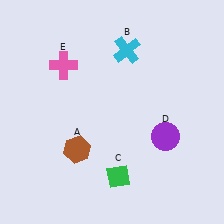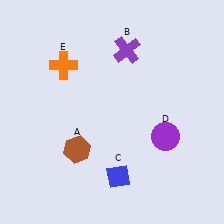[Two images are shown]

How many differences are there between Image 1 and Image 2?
There are 3 differences between the two images.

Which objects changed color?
B changed from cyan to purple. C changed from green to blue. E changed from pink to orange.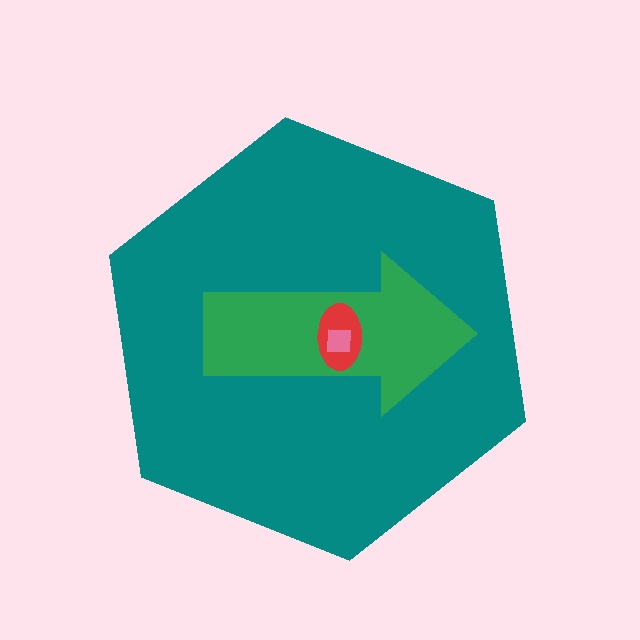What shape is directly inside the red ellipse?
The pink square.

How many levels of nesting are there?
4.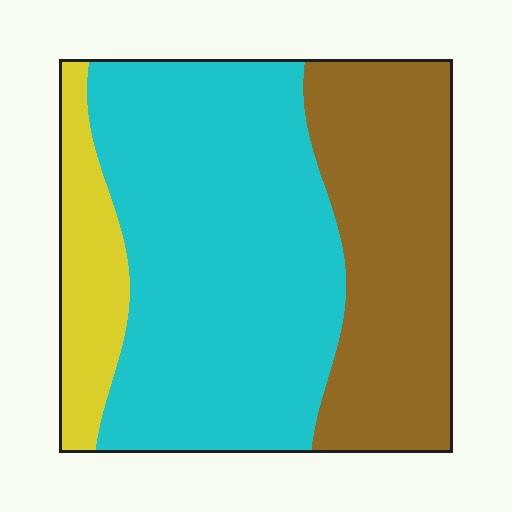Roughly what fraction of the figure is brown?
Brown covers roughly 30% of the figure.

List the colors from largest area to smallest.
From largest to smallest: cyan, brown, yellow.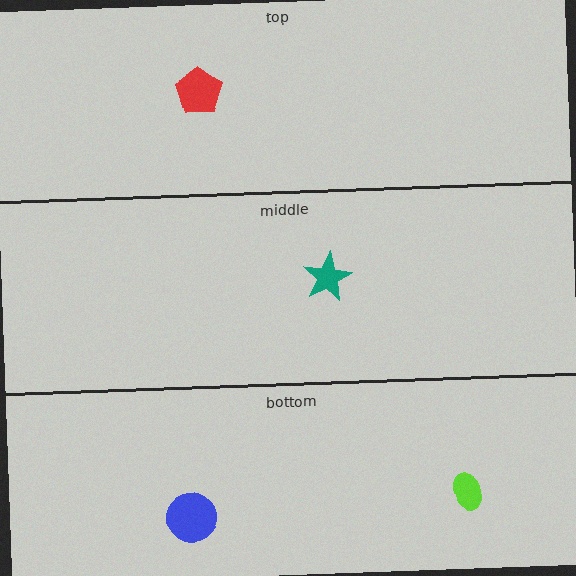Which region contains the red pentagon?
The top region.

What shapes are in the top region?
The red pentagon.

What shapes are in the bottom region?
The blue circle, the lime ellipse.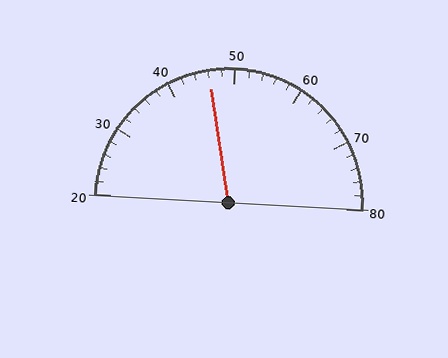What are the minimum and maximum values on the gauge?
The gauge ranges from 20 to 80.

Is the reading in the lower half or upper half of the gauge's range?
The reading is in the lower half of the range (20 to 80).